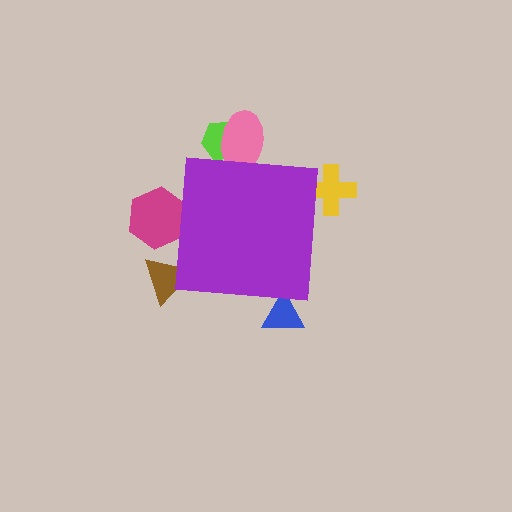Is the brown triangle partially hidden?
Yes, the brown triangle is partially hidden behind the purple square.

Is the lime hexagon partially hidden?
Yes, the lime hexagon is partially hidden behind the purple square.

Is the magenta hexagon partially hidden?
Yes, the magenta hexagon is partially hidden behind the purple square.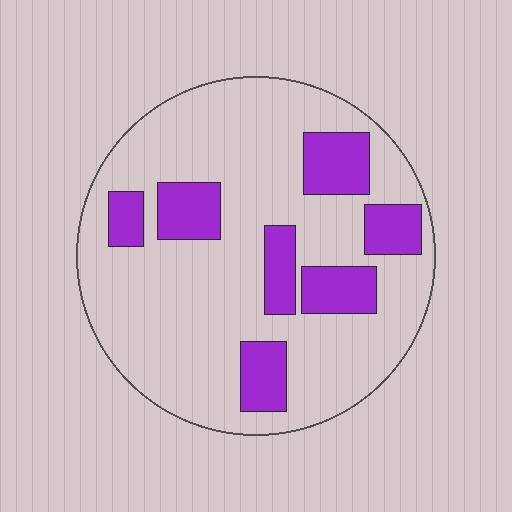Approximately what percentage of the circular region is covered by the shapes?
Approximately 20%.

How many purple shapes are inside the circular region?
7.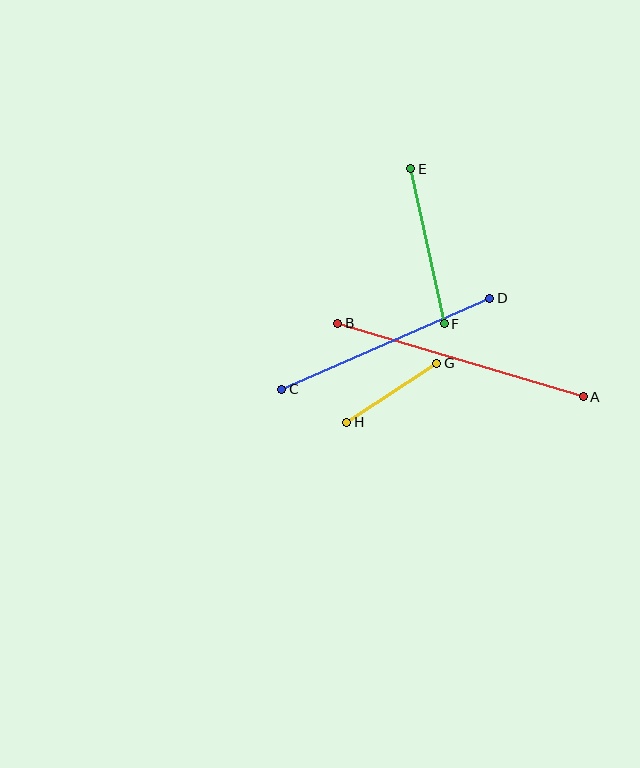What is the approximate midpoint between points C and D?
The midpoint is at approximately (386, 344) pixels.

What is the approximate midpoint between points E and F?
The midpoint is at approximately (427, 246) pixels.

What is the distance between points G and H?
The distance is approximately 108 pixels.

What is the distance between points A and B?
The distance is approximately 256 pixels.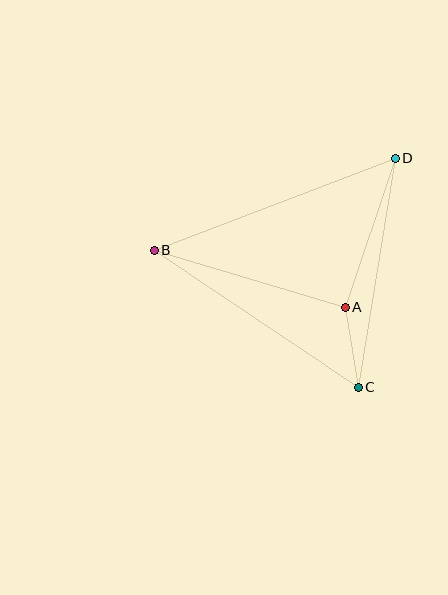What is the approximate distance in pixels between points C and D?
The distance between C and D is approximately 232 pixels.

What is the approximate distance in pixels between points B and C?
The distance between B and C is approximately 246 pixels.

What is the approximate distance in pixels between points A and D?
The distance between A and D is approximately 157 pixels.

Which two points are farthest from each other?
Points B and D are farthest from each other.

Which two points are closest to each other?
Points A and C are closest to each other.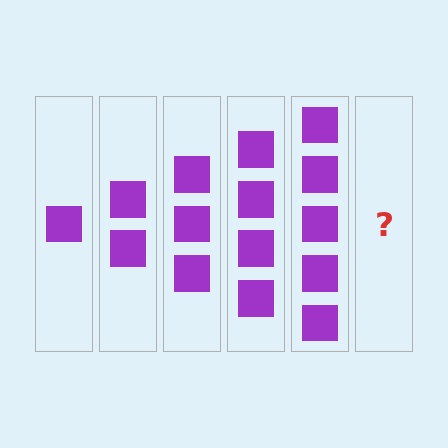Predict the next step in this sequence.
The next step is 6 squares.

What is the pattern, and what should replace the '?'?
The pattern is that each step adds one more square. The '?' should be 6 squares.